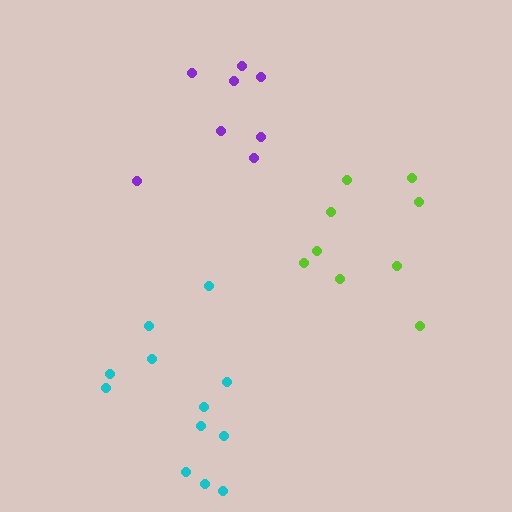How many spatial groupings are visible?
There are 3 spatial groupings.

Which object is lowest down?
The cyan cluster is bottommost.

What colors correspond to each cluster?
The clusters are colored: cyan, purple, lime.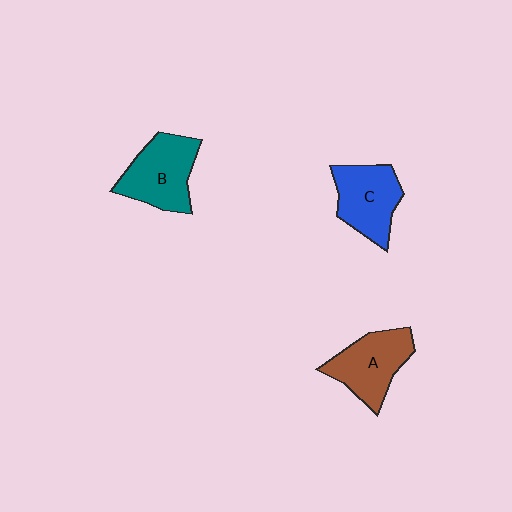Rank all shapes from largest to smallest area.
From largest to smallest: B (teal), A (brown), C (blue).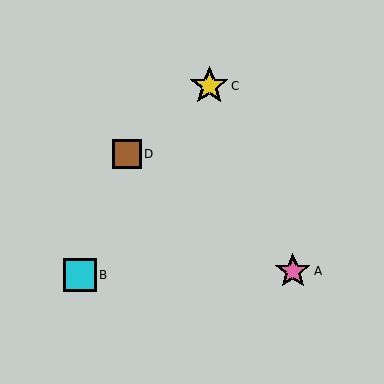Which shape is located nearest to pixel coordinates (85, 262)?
The cyan square (labeled B) at (80, 275) is nearest to that location.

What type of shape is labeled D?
Shape D is a brown square.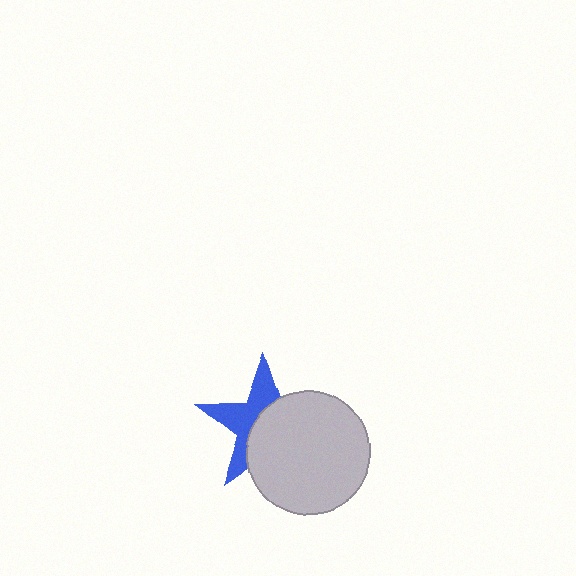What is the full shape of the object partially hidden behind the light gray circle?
The partially hidden object is a blue star.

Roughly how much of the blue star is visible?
A small part of it is visible (roughly 45%).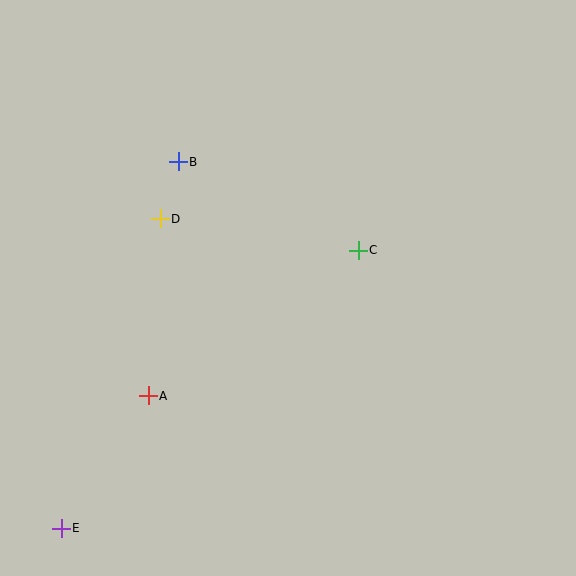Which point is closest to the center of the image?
Point C at (358, 250) is closest to the center.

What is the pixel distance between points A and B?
The distance between A and B is 236 pixels.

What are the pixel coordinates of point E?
Point E is at (61, 528).